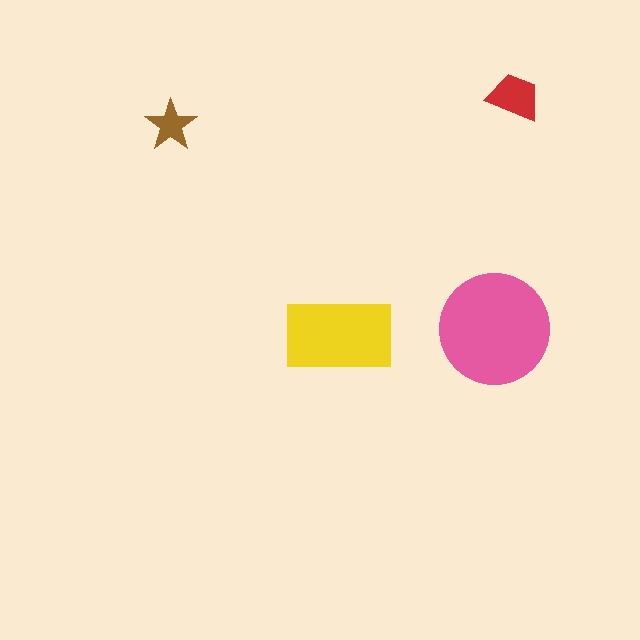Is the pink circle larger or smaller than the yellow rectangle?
Larger.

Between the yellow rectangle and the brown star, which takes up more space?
The yellow rectangle.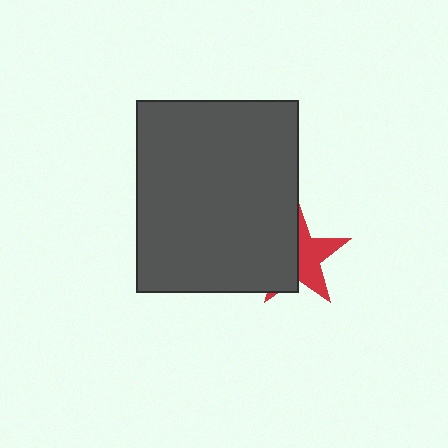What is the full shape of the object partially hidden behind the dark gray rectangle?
The partially hidden object is a red star.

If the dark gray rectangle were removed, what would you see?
You would see the complete red star.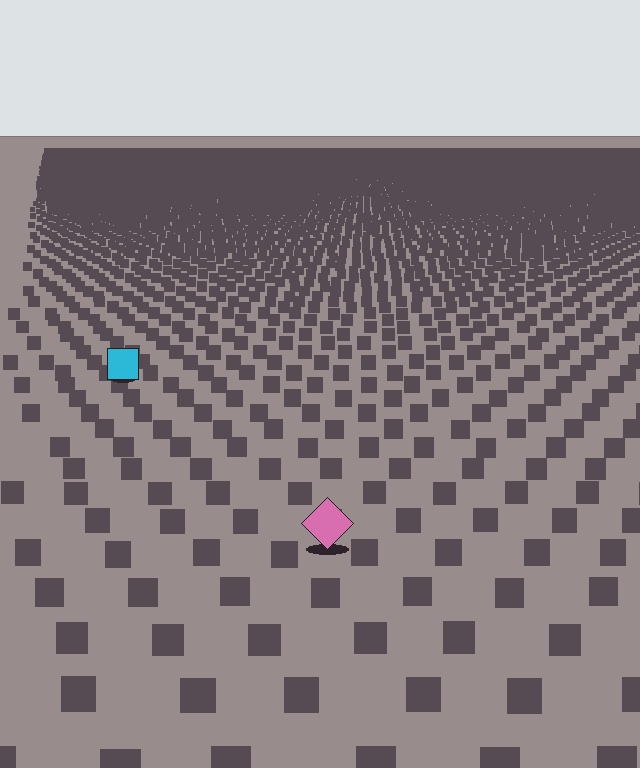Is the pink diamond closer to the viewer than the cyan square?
Yes. The pink diamond is closer — you can tell from the texture gradient: the ground texture is coarser near it.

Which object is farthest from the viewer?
The cyan square is farthest from the viewer. It appears smaller and the ground texture around it is denser.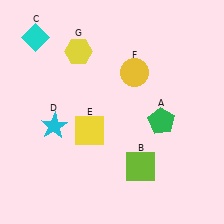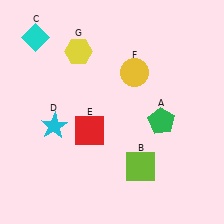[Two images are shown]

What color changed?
The square (E) changed from yellow in Image 1 to red in Image 2.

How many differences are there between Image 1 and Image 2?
There is 1 difference between the two images.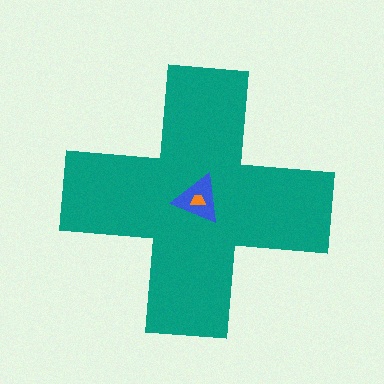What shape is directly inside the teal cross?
The blue triangle.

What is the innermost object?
The orange trapezoid.